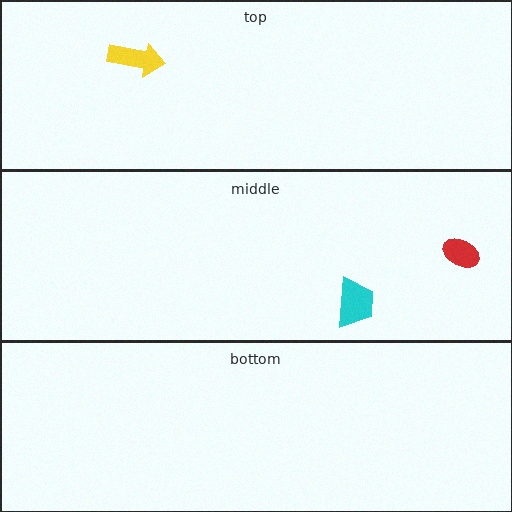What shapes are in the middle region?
The red ellipse, the cyan trapezoid.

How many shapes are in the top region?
1.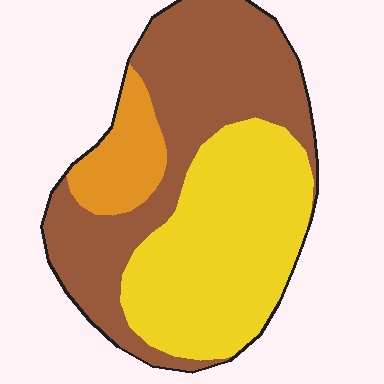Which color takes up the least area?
Orange, at roughly 10%.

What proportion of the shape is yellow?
Yellow covers 43% of the shape.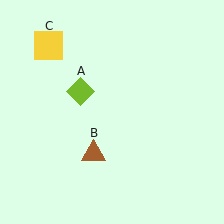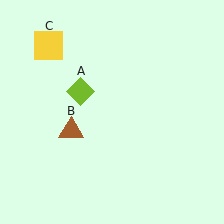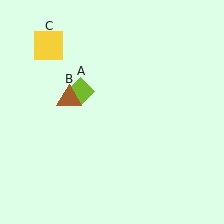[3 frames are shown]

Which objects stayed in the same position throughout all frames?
Lime diamond (object A) and yellow square (object C) remained stationary.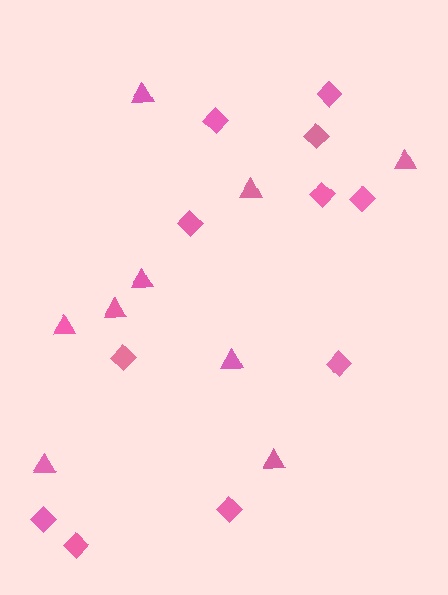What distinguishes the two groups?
There are 2 groups: one group of diamonds (11) and one group of triangles (9).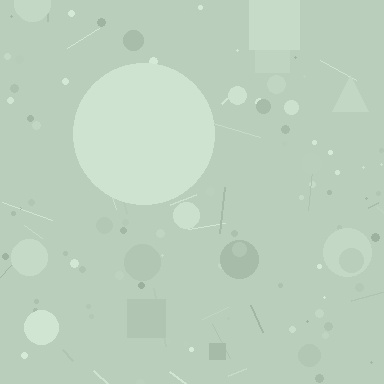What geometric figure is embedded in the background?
A circle is embedded in the background.